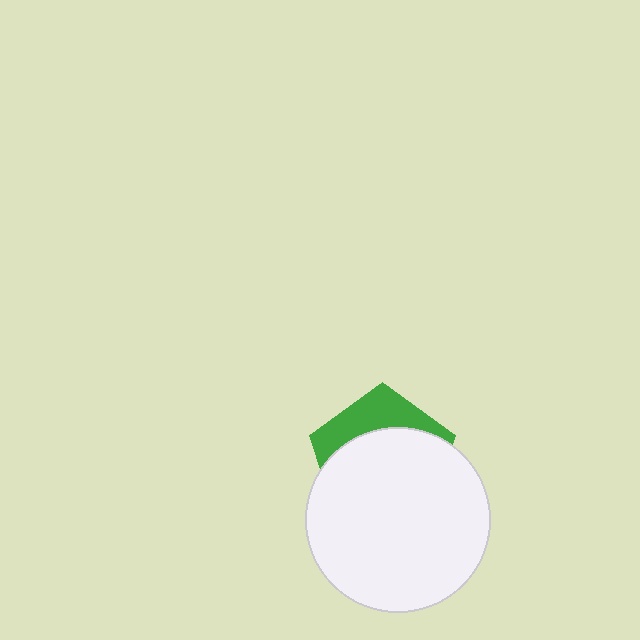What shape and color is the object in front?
The object in front is a white circle.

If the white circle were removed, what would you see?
You would see the complete green pentagon.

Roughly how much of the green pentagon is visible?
A small part of it is visible (roughly 30%).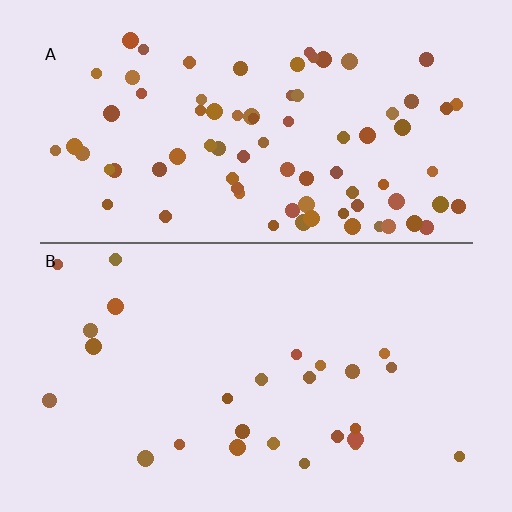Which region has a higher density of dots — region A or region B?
A (the top).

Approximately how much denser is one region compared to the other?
Approximately 3.1× — region A over region B.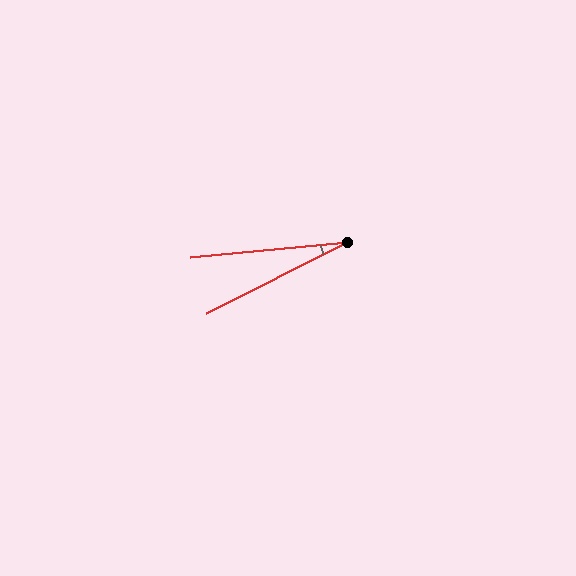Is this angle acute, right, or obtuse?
It is acute.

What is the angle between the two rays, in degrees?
Approximately 21 degrees.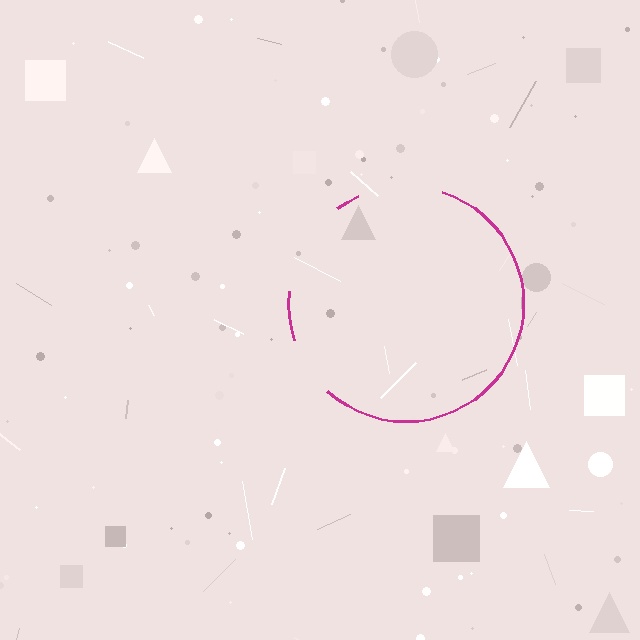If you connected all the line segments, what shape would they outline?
They would outline a circle.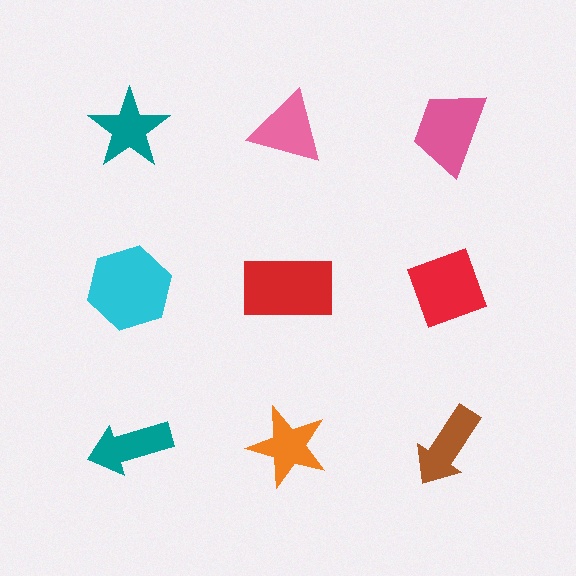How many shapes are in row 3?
3 shapes.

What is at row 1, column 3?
A pink trapezoid.